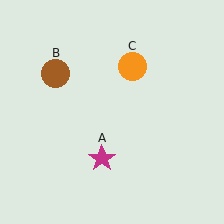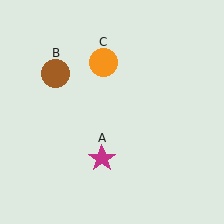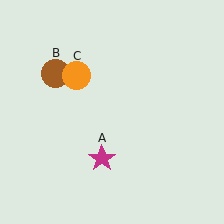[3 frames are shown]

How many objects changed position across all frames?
1 object changed position: orange circle (object C).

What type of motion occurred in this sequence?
The orange circle (object C) rotated counterclockwise around the center of the scene.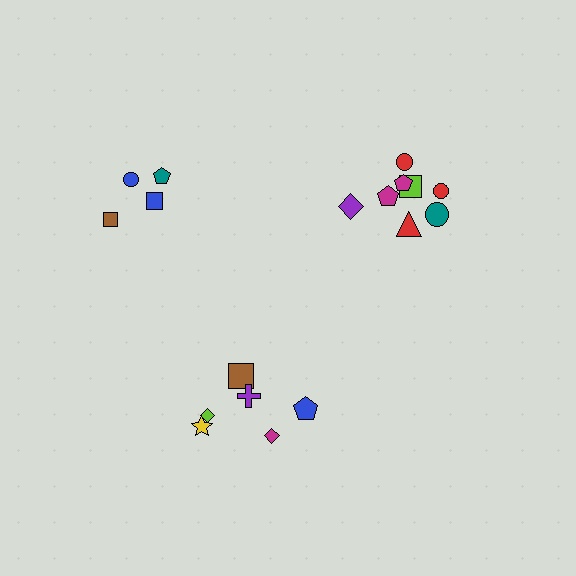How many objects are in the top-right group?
There are 8 objects.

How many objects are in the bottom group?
There are 6 objects.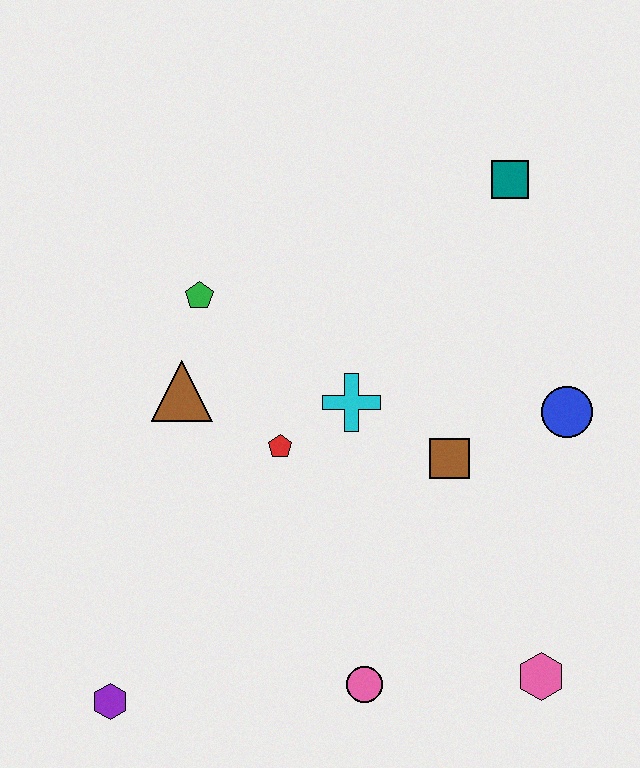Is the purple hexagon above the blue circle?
No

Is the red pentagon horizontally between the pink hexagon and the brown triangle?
Yes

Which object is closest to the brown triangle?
The green pentagon is closest to the brown triangle.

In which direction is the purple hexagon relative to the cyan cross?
The purple hexagon is below the cyan cross.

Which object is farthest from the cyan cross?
The purple hexagon is farthest from the cyan cross.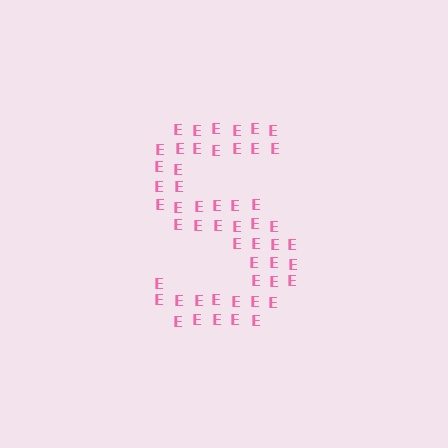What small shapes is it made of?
It is made of small letter E's.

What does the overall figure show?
The overall figure shows the letter S.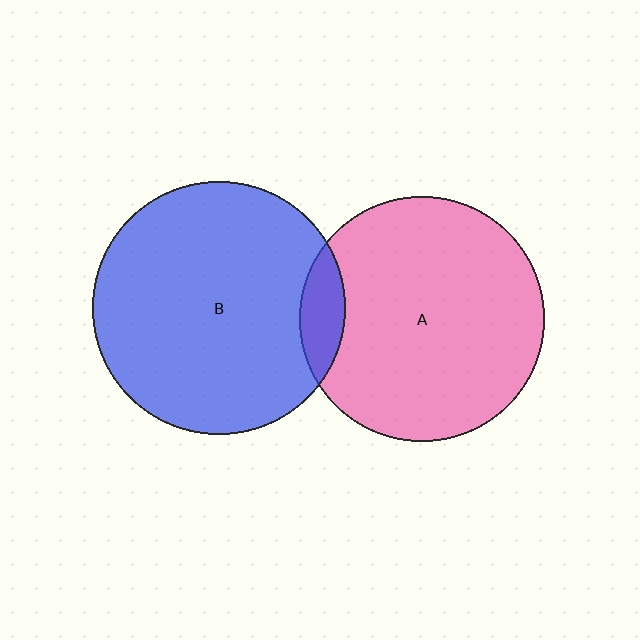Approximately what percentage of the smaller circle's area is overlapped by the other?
Approximately 10%.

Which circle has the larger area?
Circle B (blue).